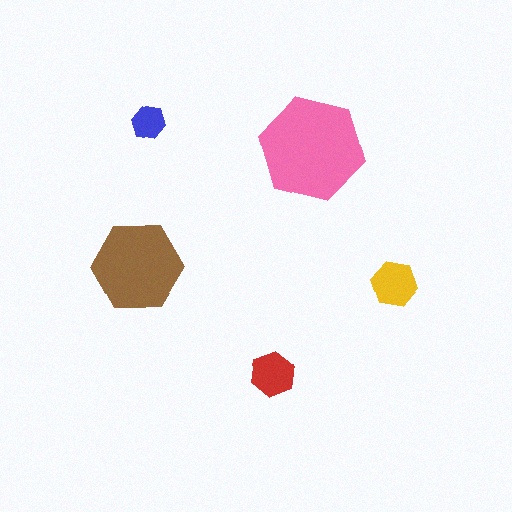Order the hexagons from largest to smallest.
the pink one, the brown one, the yellow one, the red one, the blue one.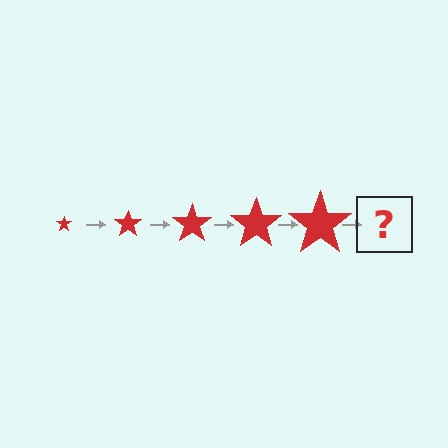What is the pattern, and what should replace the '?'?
The pattern is that the star gets progressively larger each step. The '?' should be a red star, larger than the previous one.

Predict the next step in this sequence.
The next step is a red star, larger than the previous one.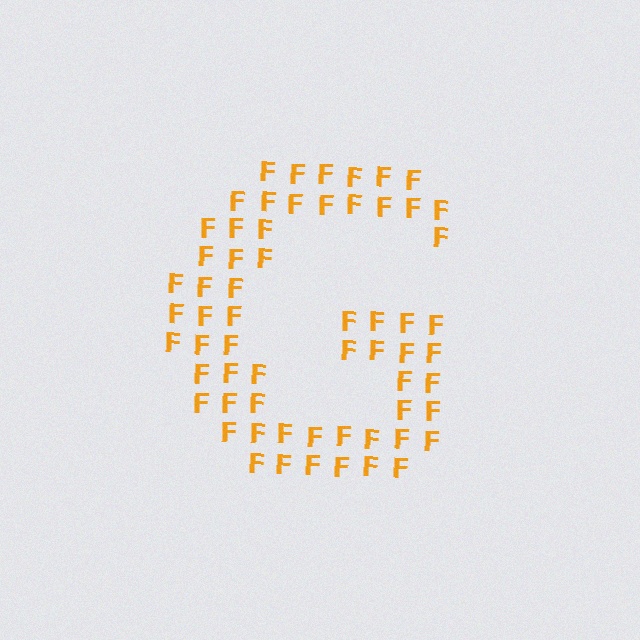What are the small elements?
The small elements are letter F's.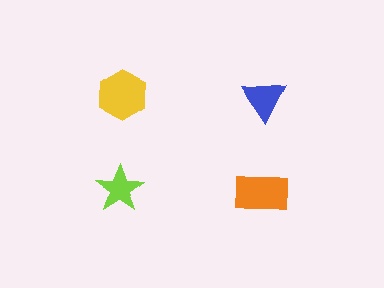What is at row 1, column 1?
A yellow hexagon.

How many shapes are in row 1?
2 shapes.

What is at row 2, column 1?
A lime star.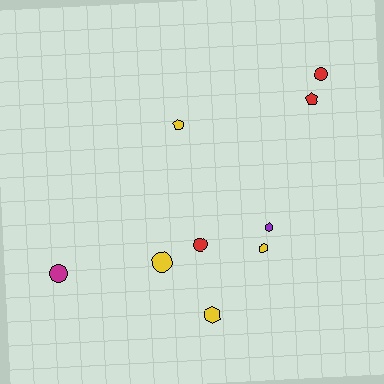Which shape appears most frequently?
Circle, with 4 objects.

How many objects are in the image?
There are 9 objects.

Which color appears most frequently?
Yellow, with 4 objects.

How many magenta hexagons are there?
There are no magenta hexagons.